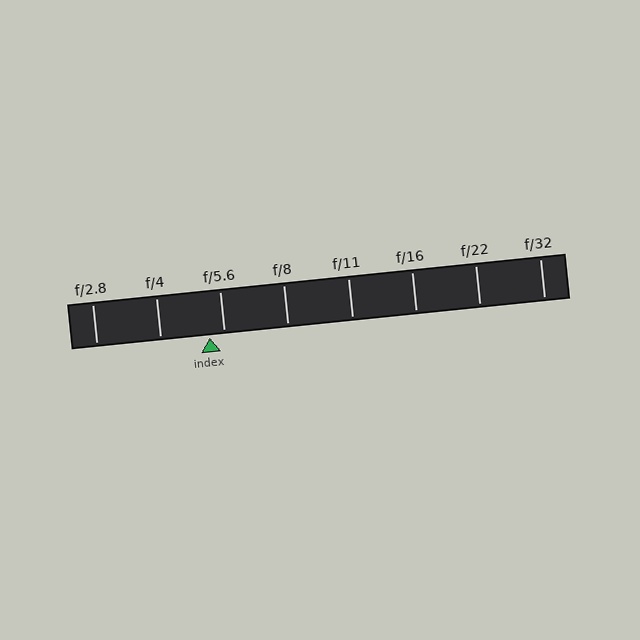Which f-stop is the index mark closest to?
The index mark is closest to f/5.6.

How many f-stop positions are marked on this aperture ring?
There are 8 f-stop positions marked.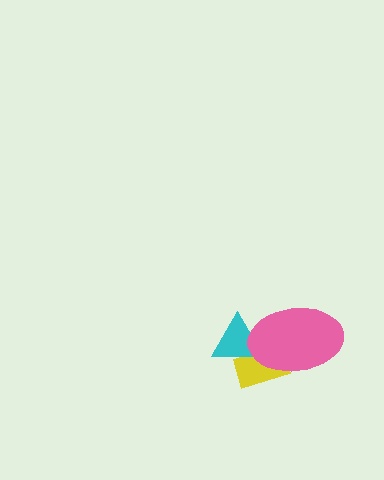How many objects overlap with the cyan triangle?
2 objects overlap with the cyan triangle.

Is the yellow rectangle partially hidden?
Yes, it is partially covered by another shape.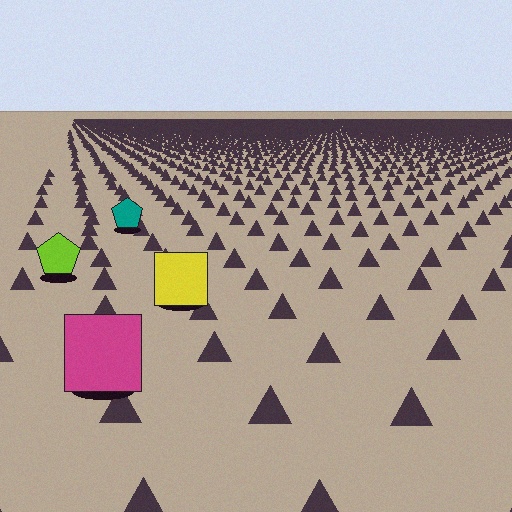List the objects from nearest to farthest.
From nearest to farthest: the magenta square, the yellow square, the lime pentagon, the teal pentagon.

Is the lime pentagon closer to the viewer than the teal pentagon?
Yes. The lime pentagon is closer — you can tell from the texture gradient: the ground texture is coarser near it.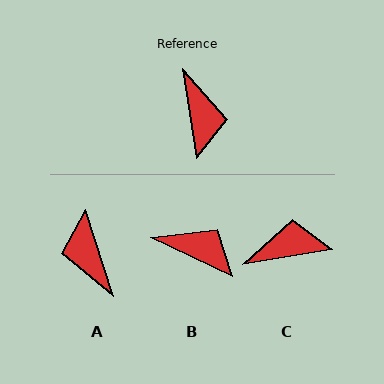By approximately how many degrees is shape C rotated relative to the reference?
Approximately 91 degrees counter-clockwise.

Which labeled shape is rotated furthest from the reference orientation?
A, about 171 degrees away.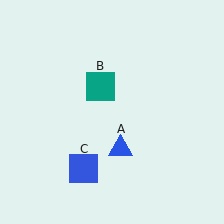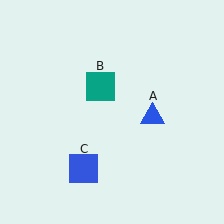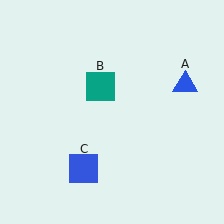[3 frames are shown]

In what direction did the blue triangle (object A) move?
The blue triangle (object A) moved up and to the right.